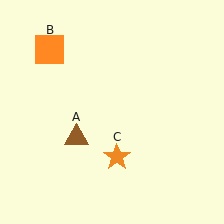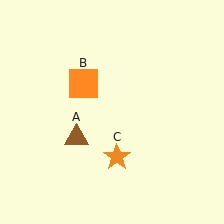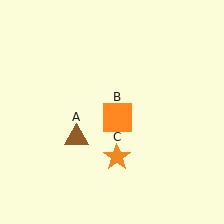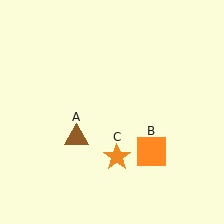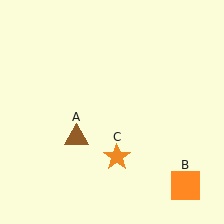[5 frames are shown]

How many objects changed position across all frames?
1 object changed position: orange square (object B).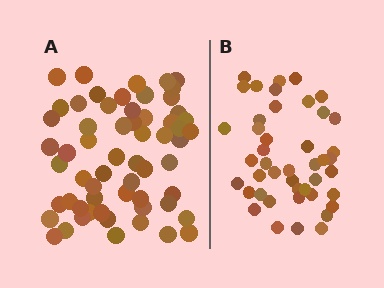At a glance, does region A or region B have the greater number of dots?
Region A (the left region) has more dots.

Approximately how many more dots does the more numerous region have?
Region A has approximately 15 more dots than region B.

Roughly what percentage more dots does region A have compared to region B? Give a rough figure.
About 35% more.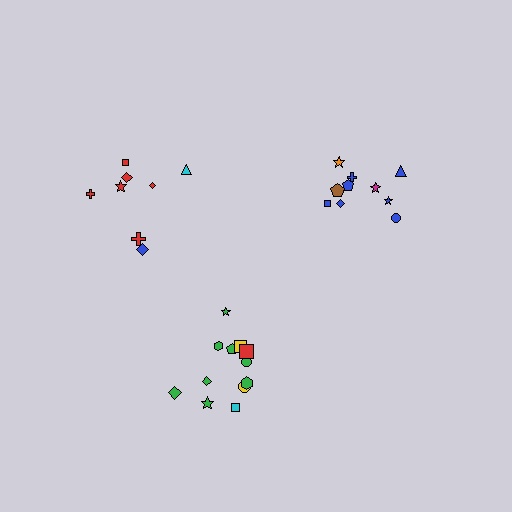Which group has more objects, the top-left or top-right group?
The top-right group.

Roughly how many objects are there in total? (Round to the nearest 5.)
Roughly 30 objects in total.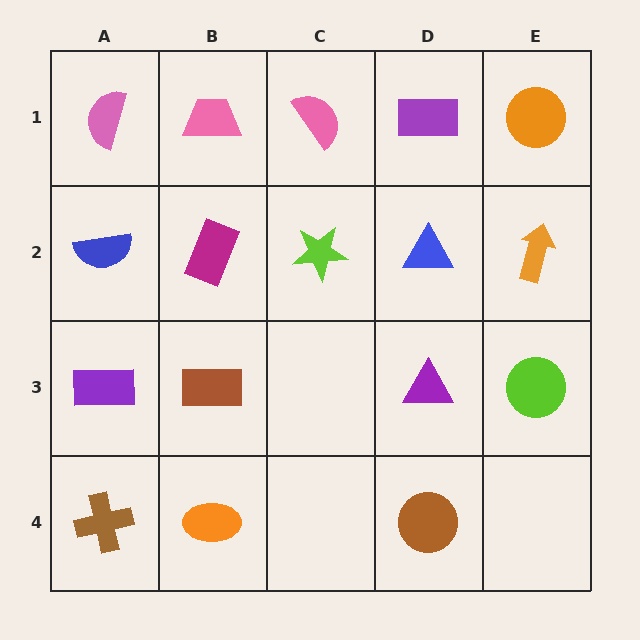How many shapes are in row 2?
5 shapes.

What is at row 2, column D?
A blue triangle.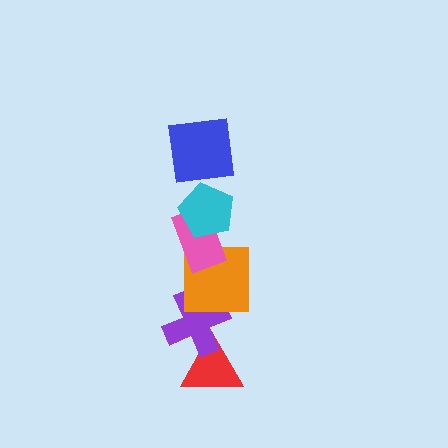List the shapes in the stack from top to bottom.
From top to bottom: the blue square, the cyan pentagon, the pink rectangle, the orange square, the purple cross, the red triangle.